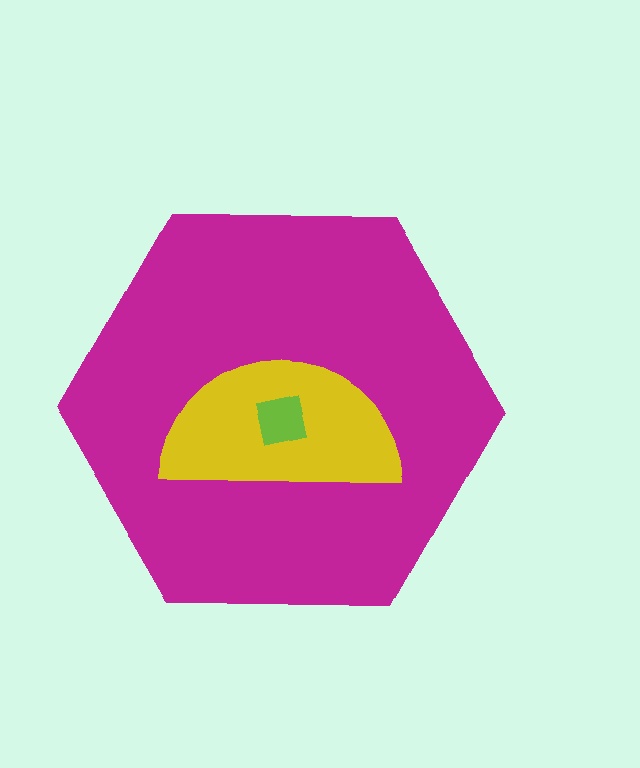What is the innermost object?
The lime square.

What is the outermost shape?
The magenta hexagon.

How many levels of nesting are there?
3.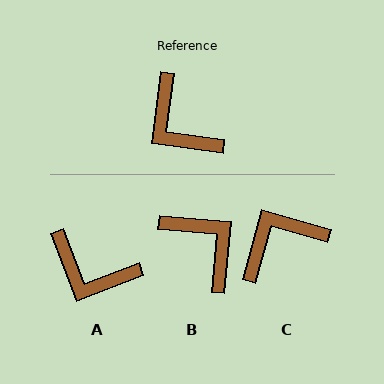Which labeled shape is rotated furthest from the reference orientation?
B, about 177 degrees away.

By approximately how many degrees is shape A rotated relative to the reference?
Approximately 28 degrees counter-clockwise.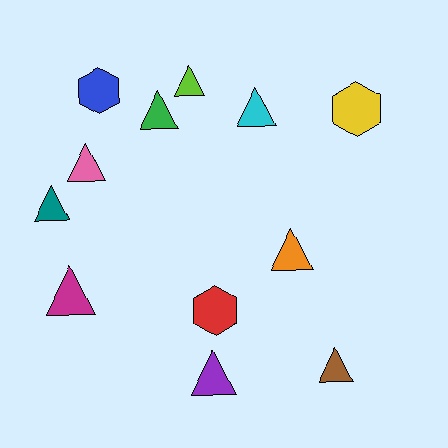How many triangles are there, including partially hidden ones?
There are 9 triangles.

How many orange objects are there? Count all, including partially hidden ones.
There is 1 orange object.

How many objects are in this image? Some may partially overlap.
There are 12 objects.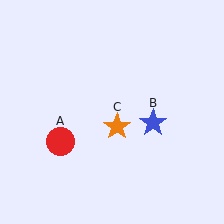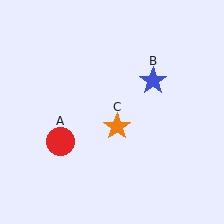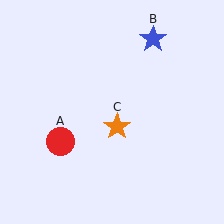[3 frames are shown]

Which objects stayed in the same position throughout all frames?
Red circle (object A) and orange star (object C) remained stationary.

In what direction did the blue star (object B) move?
The blue star (object B) moved up.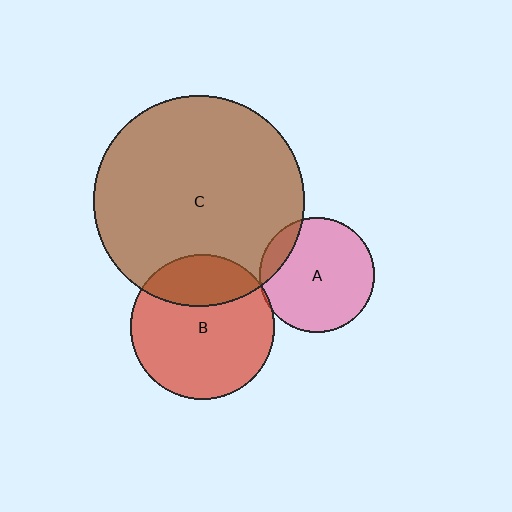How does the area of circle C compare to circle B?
Approximately 2.1 times.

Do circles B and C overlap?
Yes.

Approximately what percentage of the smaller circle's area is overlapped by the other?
Approximately 25%.